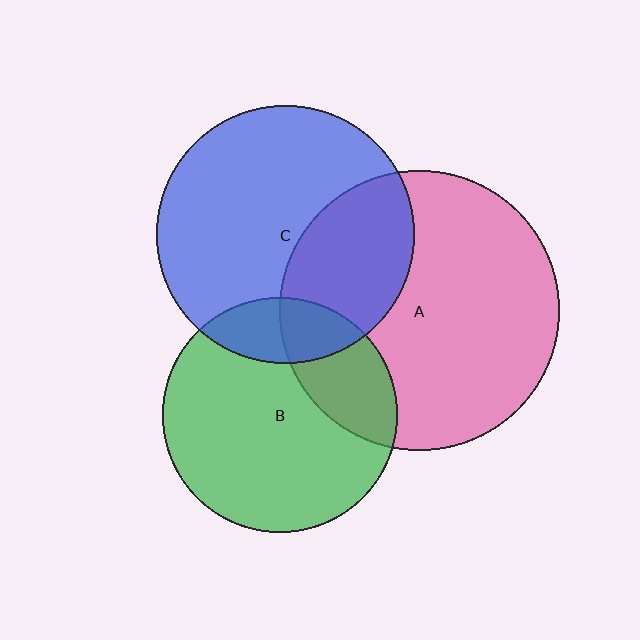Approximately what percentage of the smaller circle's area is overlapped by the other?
Approximately 20%.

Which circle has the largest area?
Circle A (pink).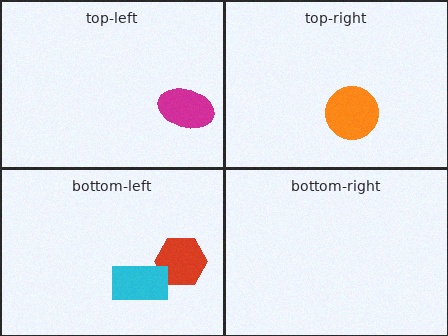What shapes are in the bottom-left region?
The red hexagon, the cyan rectangle.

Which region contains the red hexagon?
The bottom-left region.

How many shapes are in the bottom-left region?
2.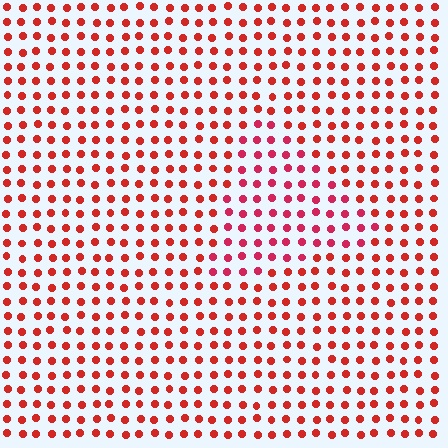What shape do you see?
I see a triangle.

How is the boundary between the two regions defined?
The boundary is defined purely by a slight shift in hue (about 20 degrees). Spacing, size, and orientation are identical on both sides.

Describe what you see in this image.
The image is filled with small red elements in a uniform arrangement. A triangle-shaped region is visible where the elements are tinted to a slightly different hue, forming a subtle color boundary.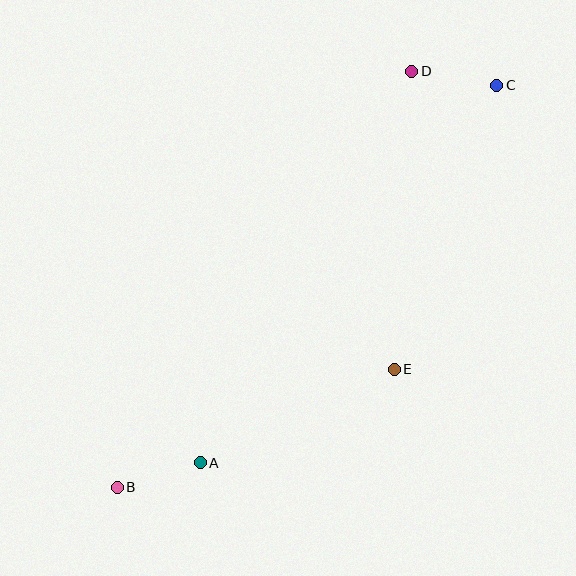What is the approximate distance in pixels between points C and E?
The distance between C and E is approximately 302 pixels.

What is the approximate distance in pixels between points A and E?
The distance between A and E is approximately 215 pixels.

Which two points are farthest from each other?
Points B and C are farthest from each other.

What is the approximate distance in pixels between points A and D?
The distance between A and D is approximately 445 pixels.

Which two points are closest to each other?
Points C and D are closest to each other.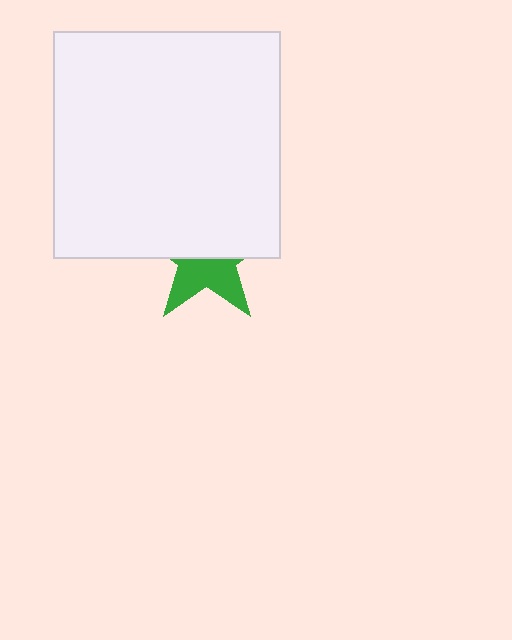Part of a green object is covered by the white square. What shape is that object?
It is a star.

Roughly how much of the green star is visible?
A small part of it is visible (roughly 43%).